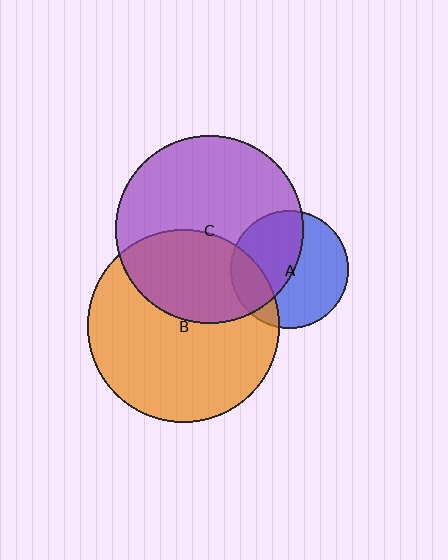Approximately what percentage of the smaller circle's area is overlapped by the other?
Approximately 20%.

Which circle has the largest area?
Circle B (orange).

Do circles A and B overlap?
Yes.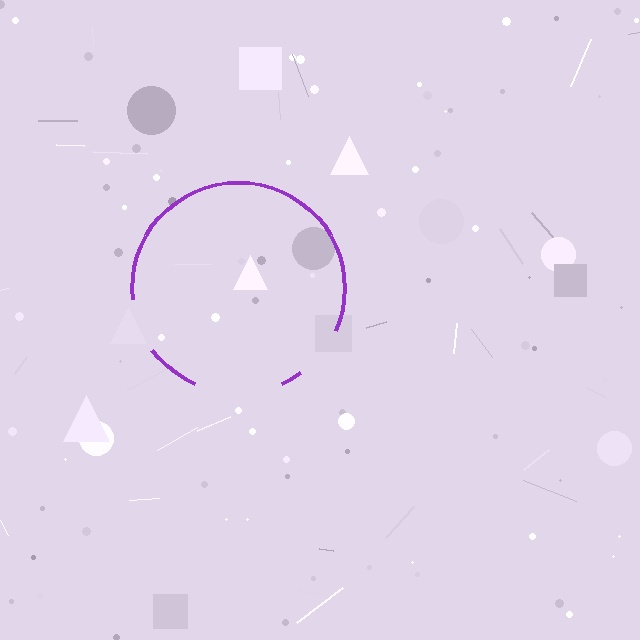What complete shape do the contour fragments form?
The contour fragments form a circle.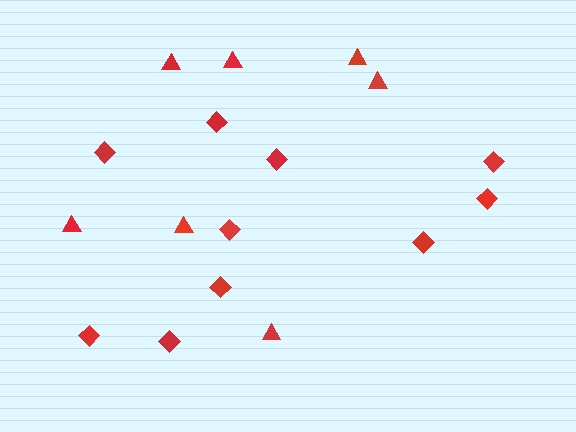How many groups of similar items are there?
There are 2 groups: one group of diamonds (10) and one group of triangles (7).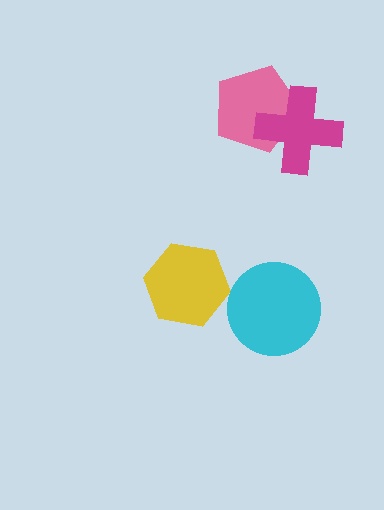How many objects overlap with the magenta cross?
1 object overlaps with the magenta cross.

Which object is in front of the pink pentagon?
The magenta cross is in front of the pink pentagon.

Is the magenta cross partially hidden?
No, no other shape covers it.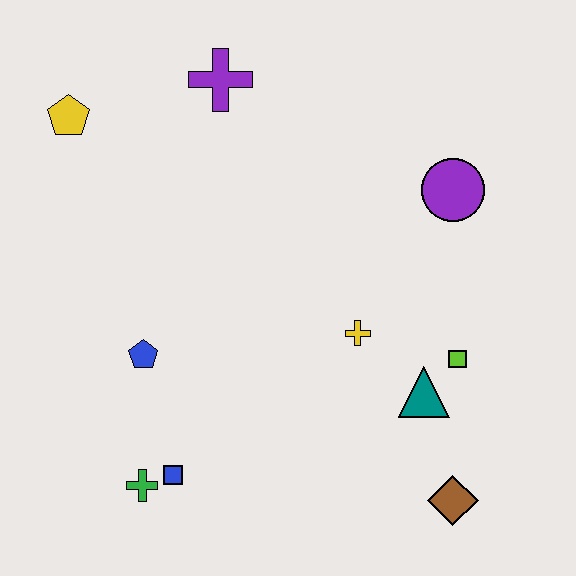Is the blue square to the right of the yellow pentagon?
Yes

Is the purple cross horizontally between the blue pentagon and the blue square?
No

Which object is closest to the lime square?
The teal triangle is closest to the lime square.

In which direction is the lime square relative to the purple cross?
The lime square is below the purple cross.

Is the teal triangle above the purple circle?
No